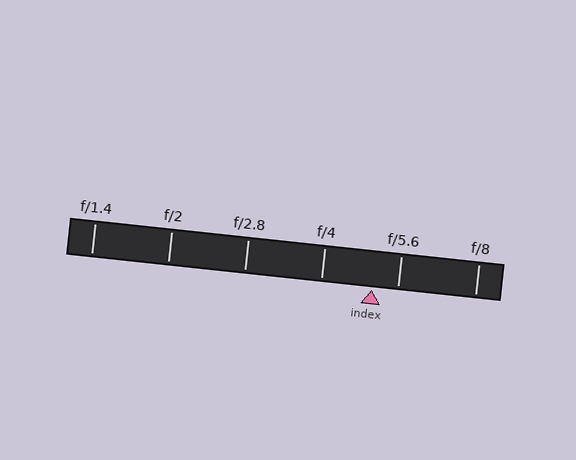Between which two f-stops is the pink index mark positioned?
The index mark is between f/4 and f/5.6.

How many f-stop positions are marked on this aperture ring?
There are 6 f-stop positions marked.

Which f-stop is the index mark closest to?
The index mark is closest to f/5.6.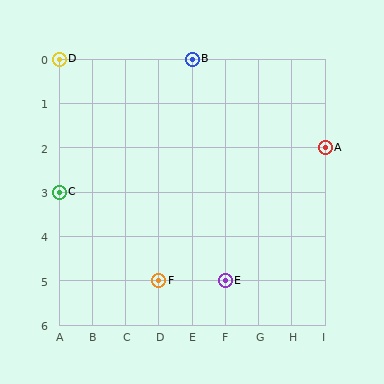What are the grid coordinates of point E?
Point E is at grid coordinates (F, 5).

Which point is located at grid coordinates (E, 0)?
Point B is at (E, 0).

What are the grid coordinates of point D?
Point D is at grid coordinates (A, 0).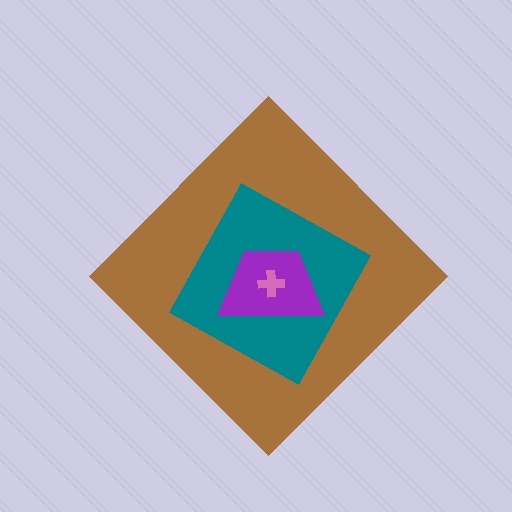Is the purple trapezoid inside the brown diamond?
Yes.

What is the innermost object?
The pink cross.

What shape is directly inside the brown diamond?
The teal square.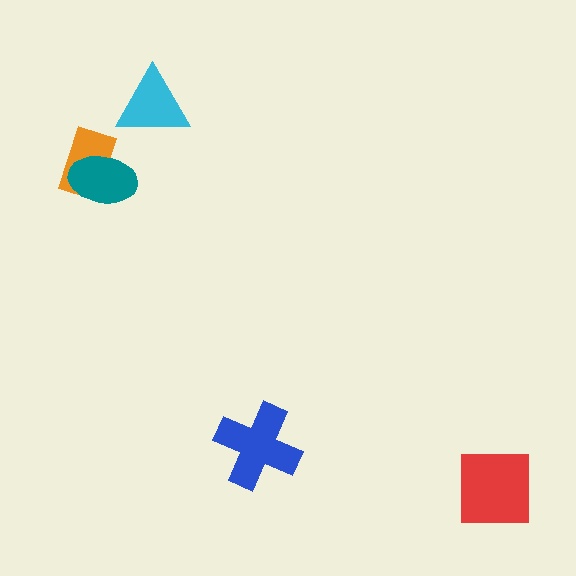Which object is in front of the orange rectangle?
The teal ellipse is in front of the orange rectangle.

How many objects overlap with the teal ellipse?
1 object overlaps with the teal ellipse.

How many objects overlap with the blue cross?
0 objects overlap with the blue cross.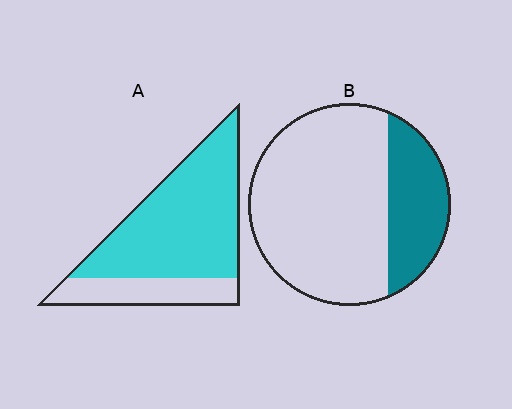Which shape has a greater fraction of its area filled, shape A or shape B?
Shape A.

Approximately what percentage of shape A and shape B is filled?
A is approximately 75% and B is approximately 25%.